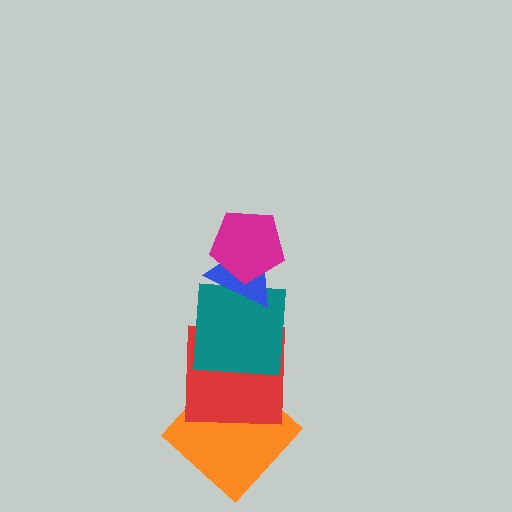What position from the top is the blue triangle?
The blue triangle is 2nd from the top.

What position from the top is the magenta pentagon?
The magenta pentagon is 1st from the top.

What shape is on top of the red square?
The teal square is on top of the red square.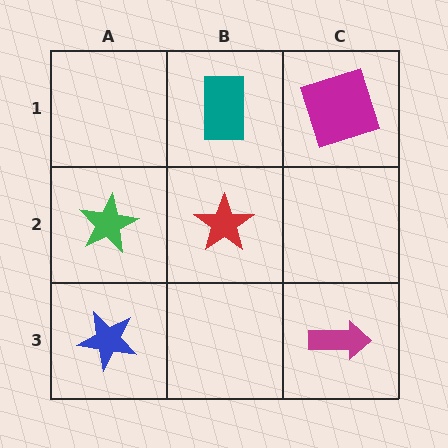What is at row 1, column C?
A magenta square.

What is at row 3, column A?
A blue star.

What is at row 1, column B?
A teal rectangle.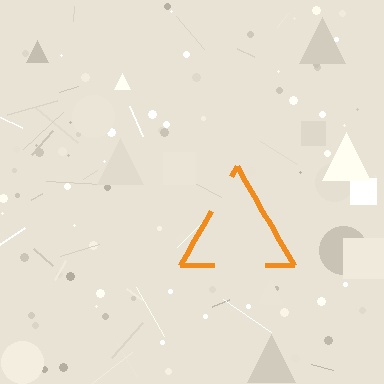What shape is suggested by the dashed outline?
The dashed outline suggests a triangle.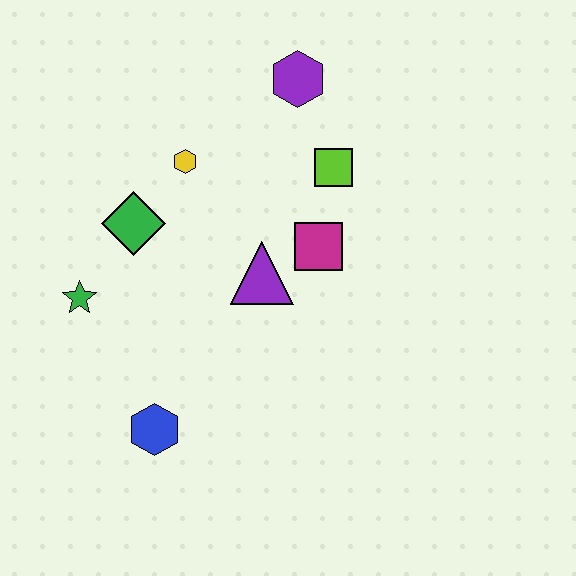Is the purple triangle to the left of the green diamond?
No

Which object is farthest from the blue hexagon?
The purple hexagon is farthest from the blue hexagon.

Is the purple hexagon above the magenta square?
Yes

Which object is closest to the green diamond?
The yellow hexagon is closest to the green diamond.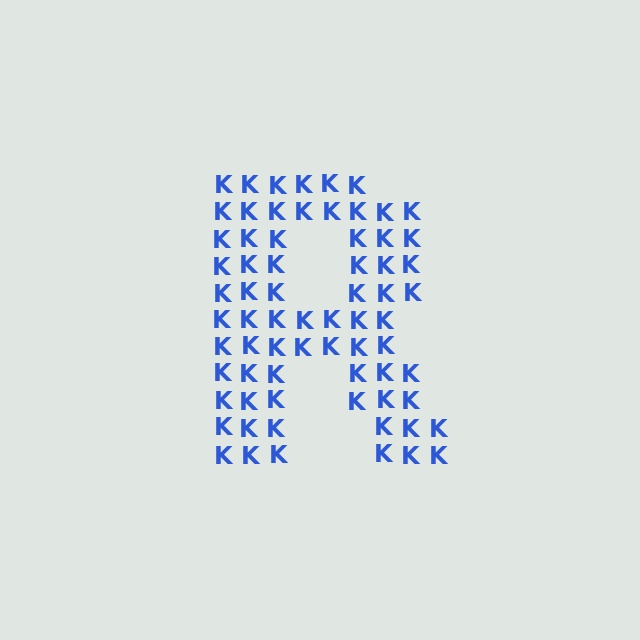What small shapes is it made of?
It is made of small letter K's.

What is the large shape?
The large shape is the letter R.